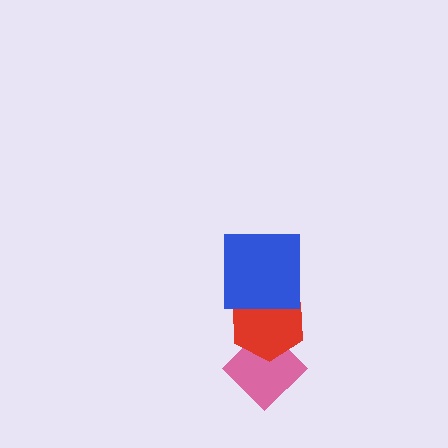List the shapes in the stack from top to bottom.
From top to bottom: the blue square, the red hexagon, the pink diamond.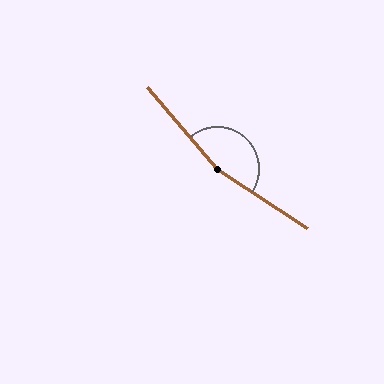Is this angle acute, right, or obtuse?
It is obtuse.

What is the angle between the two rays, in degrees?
Approximately 164 degrees.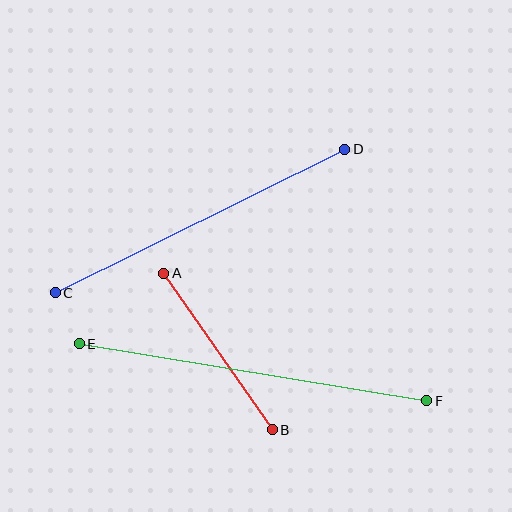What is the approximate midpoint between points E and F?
The midpoint is at approximately (253, 372) pixels.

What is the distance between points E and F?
The distance is approximately 352 pixels.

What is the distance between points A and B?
The distance is approximately 190 pixels.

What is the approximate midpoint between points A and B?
The midpoint is at approximately (218, 352) pixels.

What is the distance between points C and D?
The distance is approximately 323 pixels.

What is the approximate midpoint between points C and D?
The midpoint is at approximately (200, 221) pixels.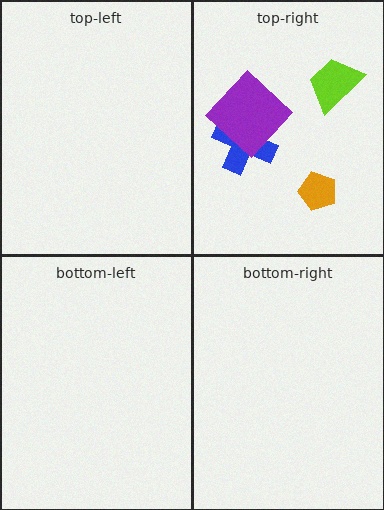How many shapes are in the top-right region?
4.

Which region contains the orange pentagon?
The top-right region.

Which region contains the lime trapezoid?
The top-right region.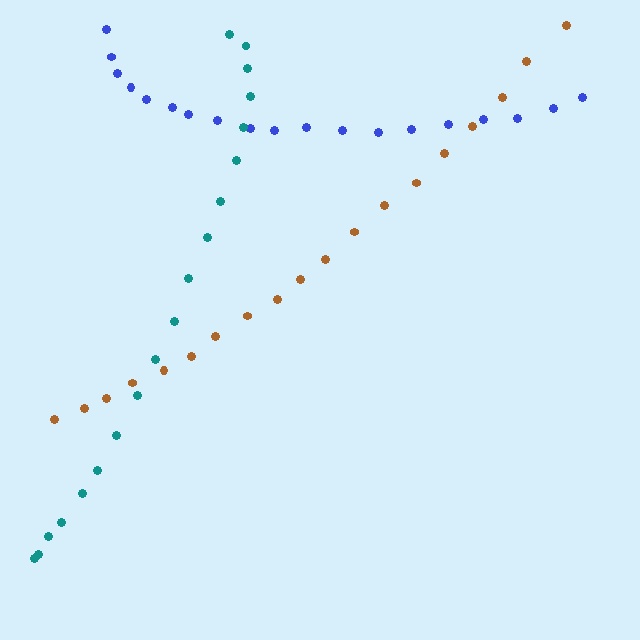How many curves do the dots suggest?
There are 3 distinct paths.